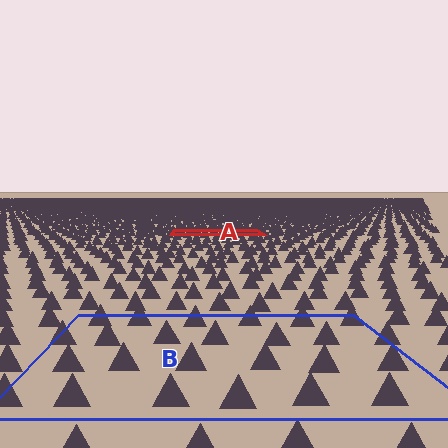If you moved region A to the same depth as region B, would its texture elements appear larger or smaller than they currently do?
They would appear larger. At a closer depth, the same texture elements are projected at a bigger on-screen size.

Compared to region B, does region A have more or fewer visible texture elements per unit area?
Region A has more texture elements per unit area — they are packed more densely because it is farther away.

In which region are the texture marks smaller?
The texture marks are smaller in region A, because it is farther away.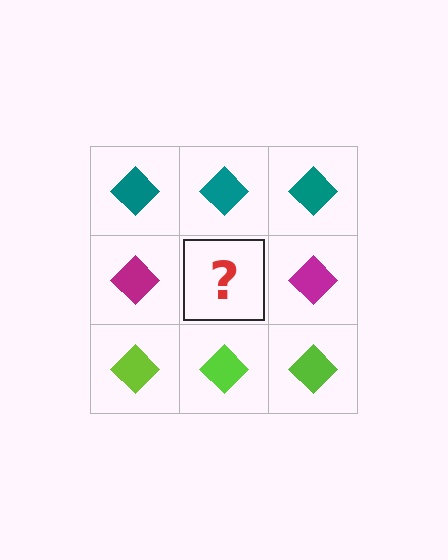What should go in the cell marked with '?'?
The missing cell should contain a magenta diamond.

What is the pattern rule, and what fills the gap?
The rule is that each row has a consistent color. The gap should be filled with a magenta diamond.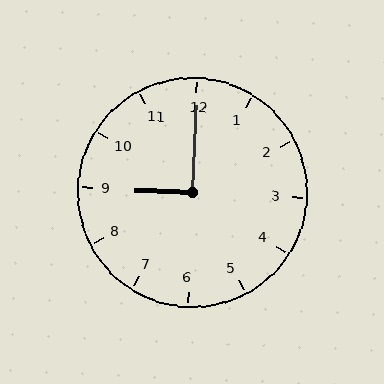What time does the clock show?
9:00.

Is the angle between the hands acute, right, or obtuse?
It is right.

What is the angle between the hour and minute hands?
Approximately 90 degrees.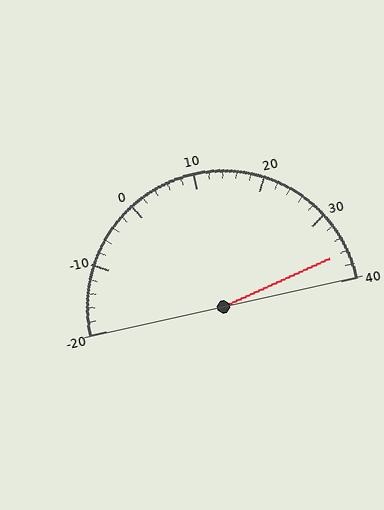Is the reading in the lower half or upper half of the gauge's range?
The reading is in the upper half of the range (-20 to 40).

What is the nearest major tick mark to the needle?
The nearest major tick mark is 40.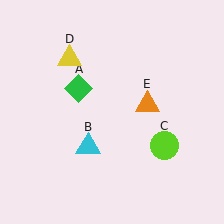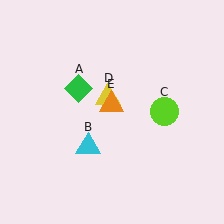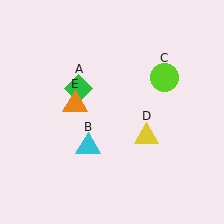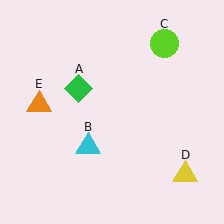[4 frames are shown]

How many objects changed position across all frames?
3 objects changed position: lime circle (object C), yellow triangle (object D), orange triangle (object E).